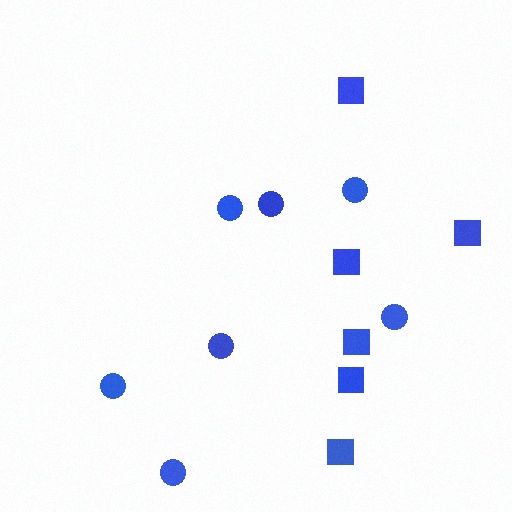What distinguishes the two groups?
There are 2 groups: one group of circles (7) and one group of squares (6).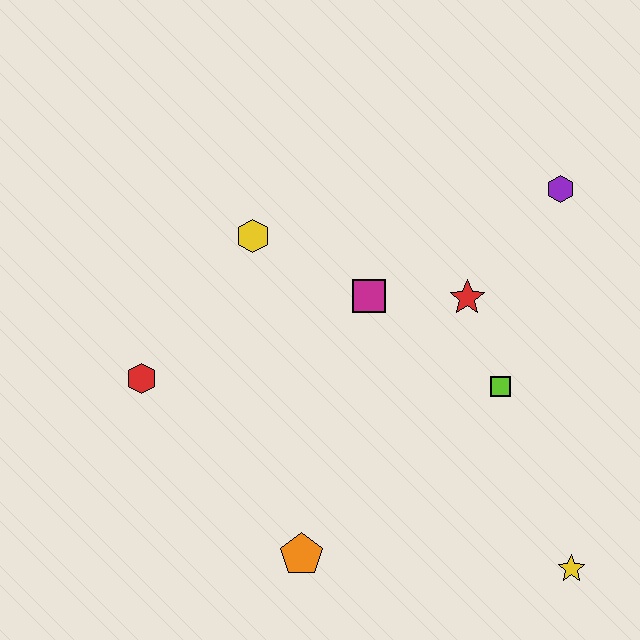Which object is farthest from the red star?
The red hexagon is farthest from the red star.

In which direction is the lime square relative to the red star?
The lime square is below the red star.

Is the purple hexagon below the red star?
No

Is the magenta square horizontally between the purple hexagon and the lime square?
No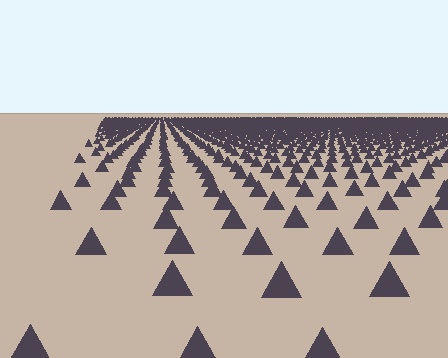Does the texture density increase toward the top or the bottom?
Density increases toward the top.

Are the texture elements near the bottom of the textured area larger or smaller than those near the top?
Larger. Near the bottom, elements are closer to the viewer and appear at a bigger on-screen size.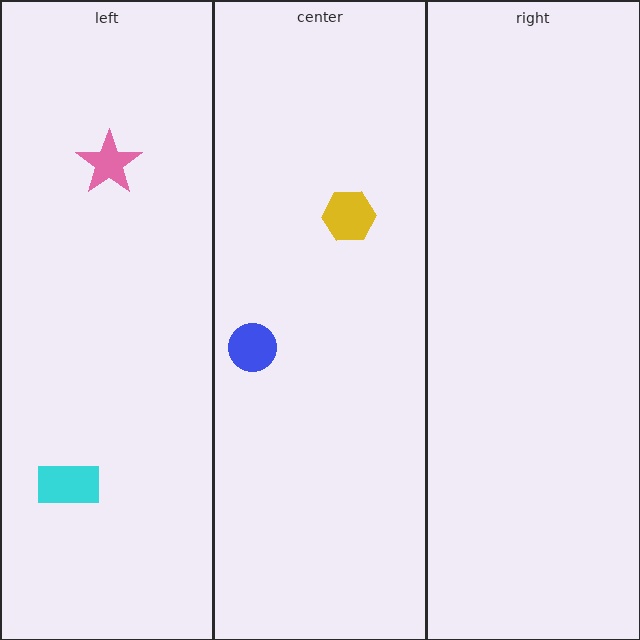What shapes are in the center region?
The yellow hexagon, the blue circle.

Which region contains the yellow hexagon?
The center region.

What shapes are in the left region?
The pink star, the cyan rectangle.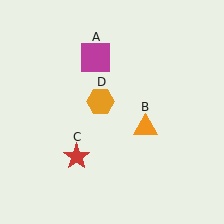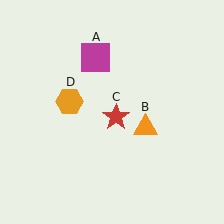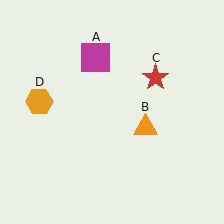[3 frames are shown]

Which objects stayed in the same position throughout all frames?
Magenta square (object A) and orange triangle (object B) remained stationary.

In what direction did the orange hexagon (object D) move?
The orange hexagon (object D) moved left.